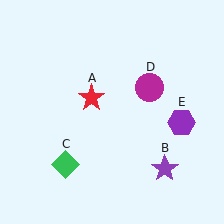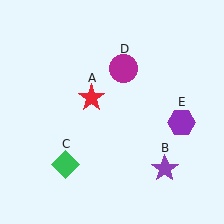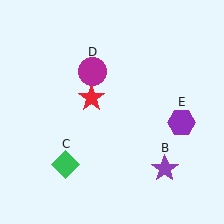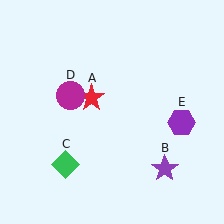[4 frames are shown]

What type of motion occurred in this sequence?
The magenta circle (object D) rotated counterclockwise around the center of the scene.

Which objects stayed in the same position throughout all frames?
Red star (object A) and purple star (object B) and green diamond (object C) and purple hexagon (object E) remained stationary.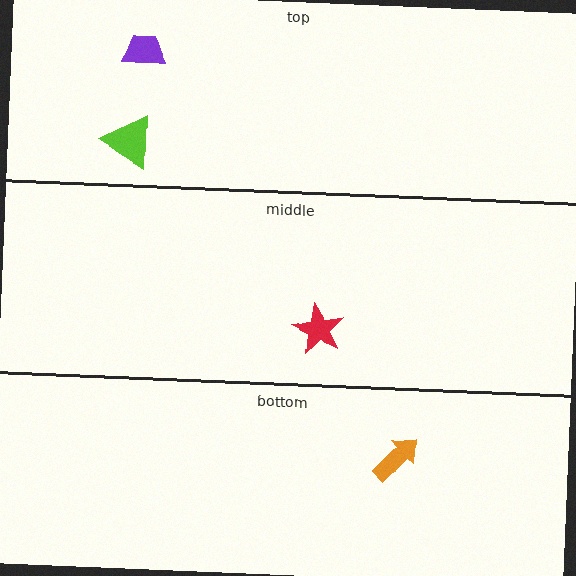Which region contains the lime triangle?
The top region.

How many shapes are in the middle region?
1.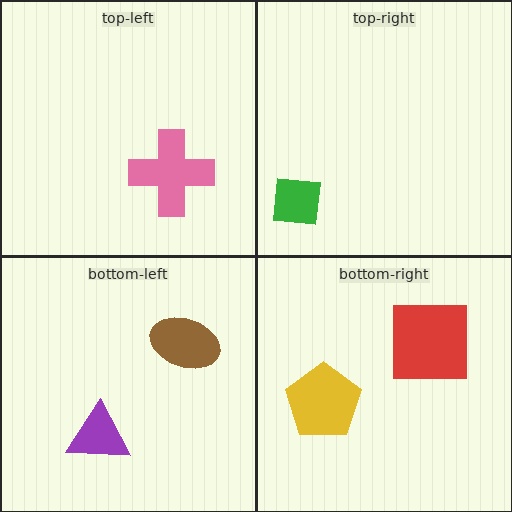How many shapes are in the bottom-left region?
2.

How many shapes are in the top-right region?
1.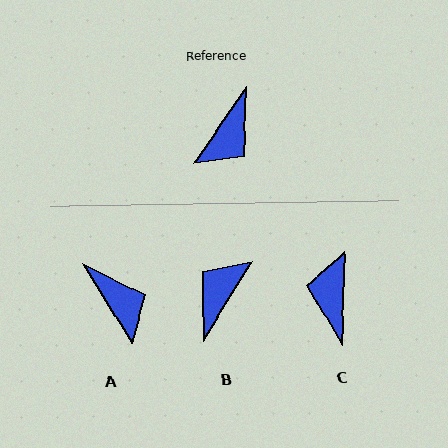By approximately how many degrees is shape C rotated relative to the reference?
Approximately 147 degrees clockwise.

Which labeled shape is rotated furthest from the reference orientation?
B, about 177 degrees away.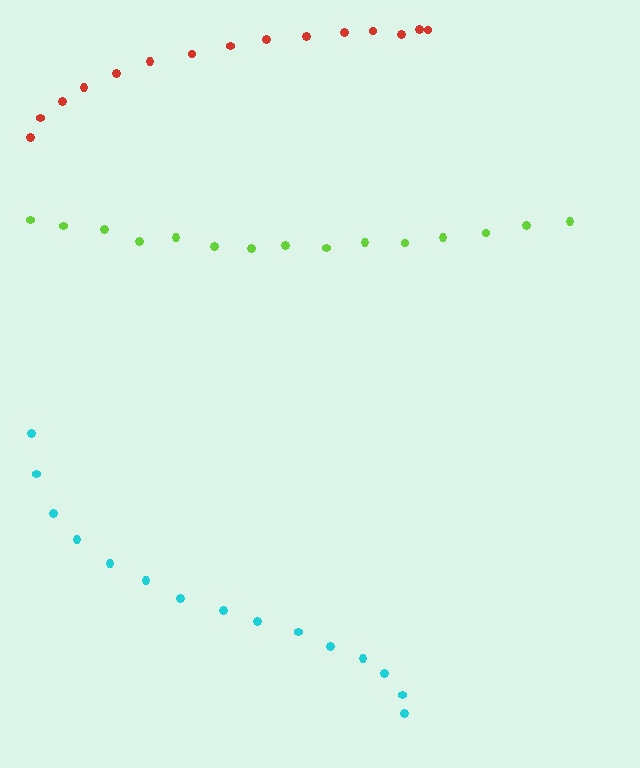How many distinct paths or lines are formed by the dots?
There are 3 distinct paths.